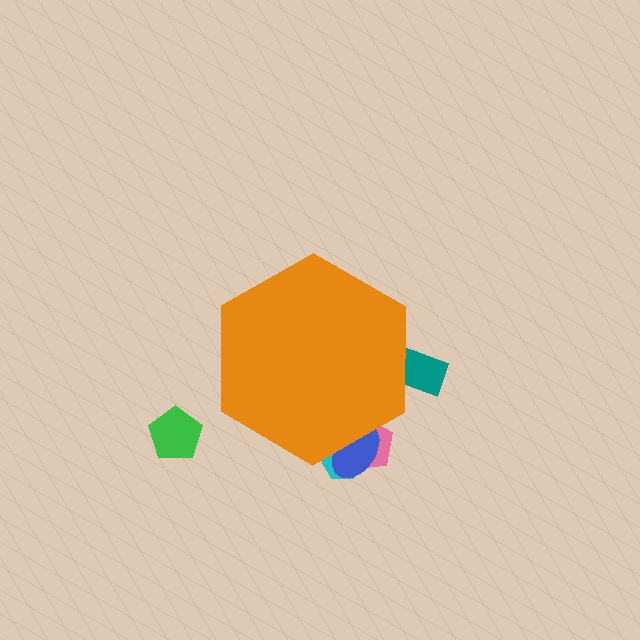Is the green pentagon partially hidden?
No, the green pentagon is fully visible.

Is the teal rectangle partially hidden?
Yes, the teal rectangle is partially hidden behind the orange hexagon.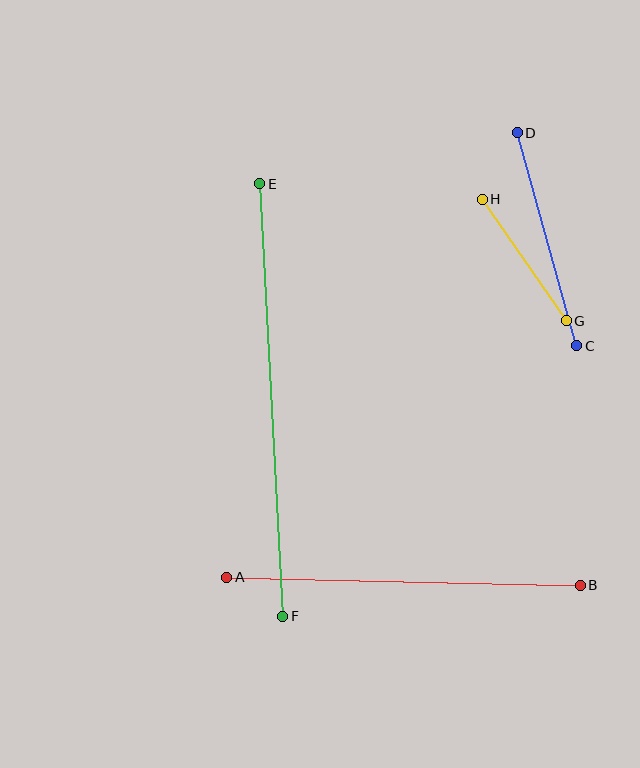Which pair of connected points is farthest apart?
Points E and F are farthest apart.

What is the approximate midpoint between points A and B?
The midpoint is at approximately (404, 581) pixels.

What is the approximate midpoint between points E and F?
The midpoint is at approximately (271, 400) pixels.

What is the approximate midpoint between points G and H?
The midpoint is at approximately (524, 260) pixels.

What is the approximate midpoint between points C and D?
The midpoint is at approximately (547, 239) pixels.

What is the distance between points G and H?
The distance is approximately 148 pixels.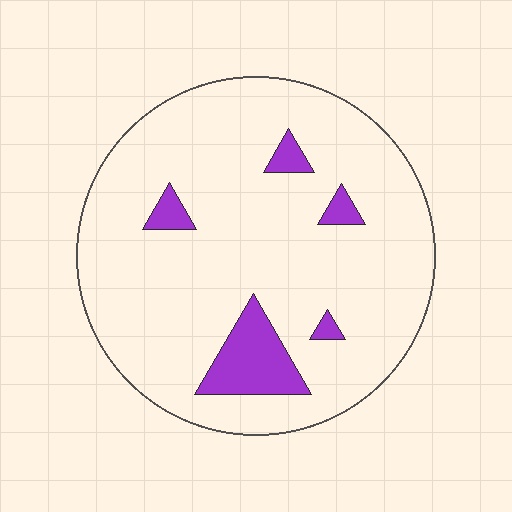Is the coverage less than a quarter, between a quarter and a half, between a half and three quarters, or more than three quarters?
Less than a quarter.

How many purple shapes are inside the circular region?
5.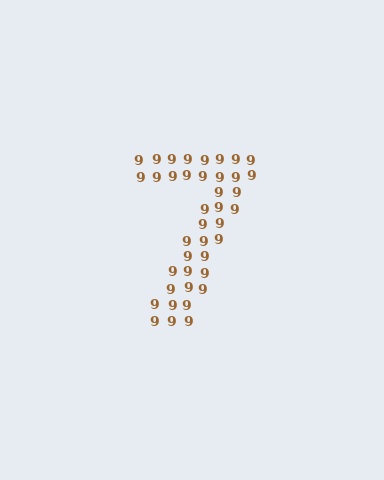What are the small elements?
The small elements are digit 9's.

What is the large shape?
The large shape is the digit 7.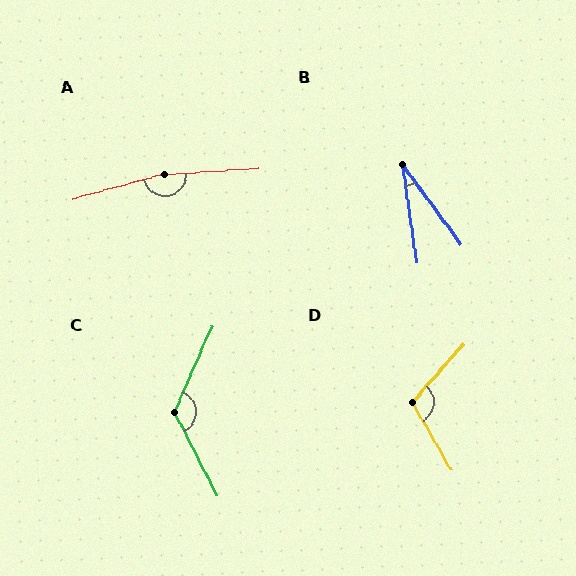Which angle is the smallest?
B, at approximately 28 degrees.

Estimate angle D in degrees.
Approximately 108 degrees.